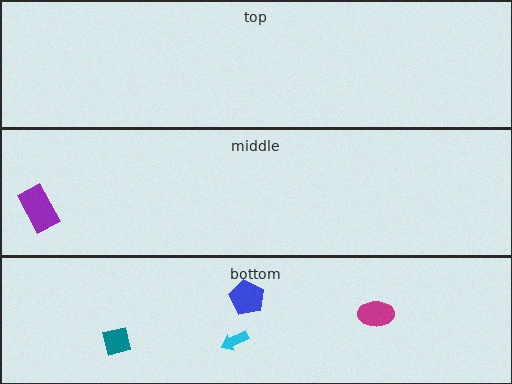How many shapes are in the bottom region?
4.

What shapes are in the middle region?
The purple rectangle.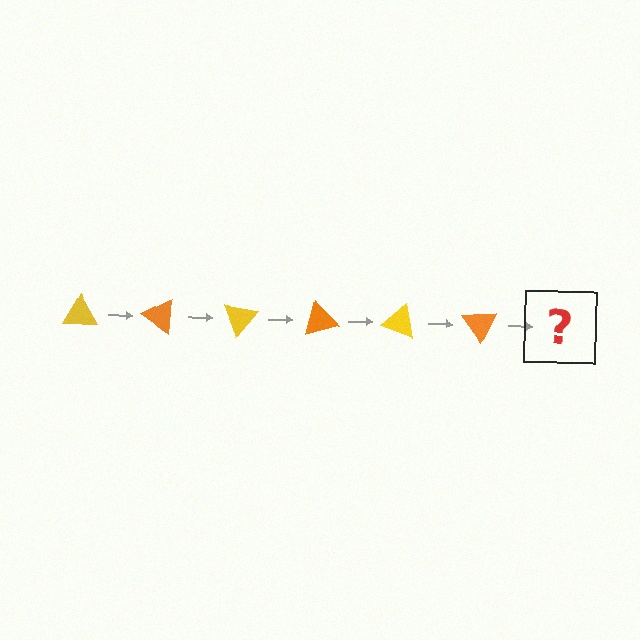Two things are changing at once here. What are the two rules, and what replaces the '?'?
The two rules are that it rotates 35 degrees each step and the color cycles through yellow and orange. The '?' should be a yellow triangle, rotated 210 degrees from the start.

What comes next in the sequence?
The next element should be a yellow triangle, rotated 210 degrees from the start.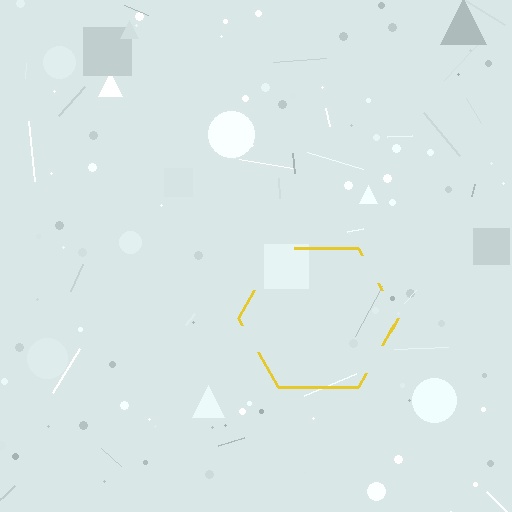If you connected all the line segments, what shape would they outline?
They would outline a hexagon.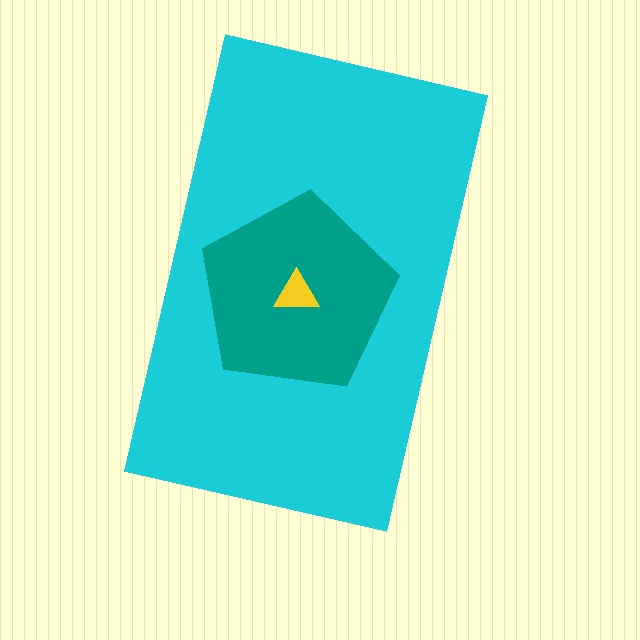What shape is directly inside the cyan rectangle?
The teal pentagon.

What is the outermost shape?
The cyan rectangle.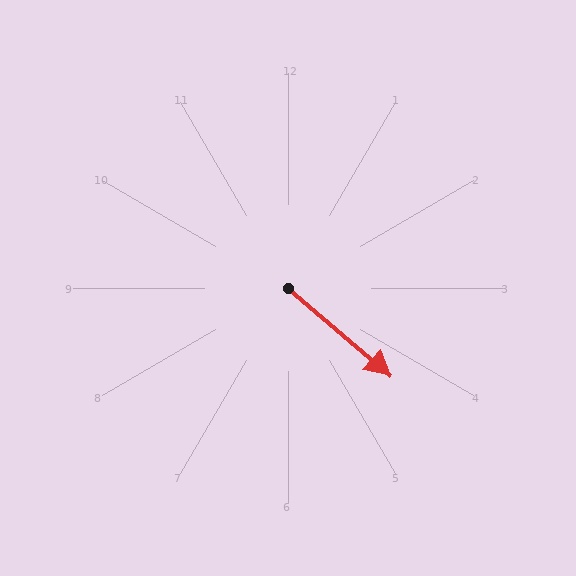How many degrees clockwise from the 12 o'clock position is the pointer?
Approximately 131 degrees.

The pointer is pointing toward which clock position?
Roughly 4 o'clock.